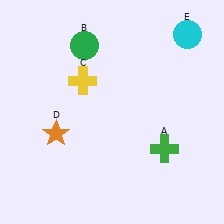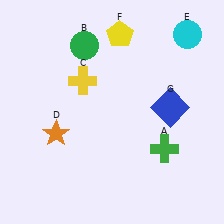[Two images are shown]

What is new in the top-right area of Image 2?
A yellow pentagon (F) was added in the top-right area of Image 2.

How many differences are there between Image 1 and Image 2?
There are 2 differences between the two images.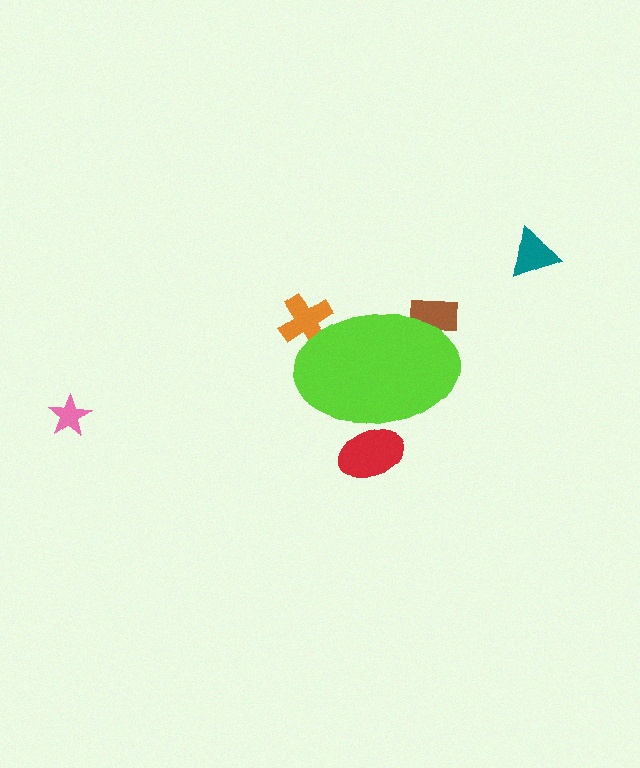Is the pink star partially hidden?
No, the pink star is fully visible.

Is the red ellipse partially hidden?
Yes, the red ellipse is partially hidden behind the lime ellipse.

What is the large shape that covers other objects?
A lime ellipse.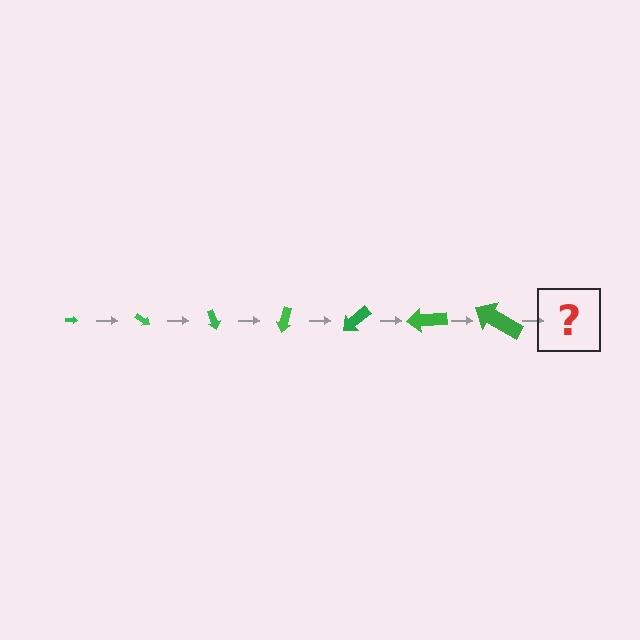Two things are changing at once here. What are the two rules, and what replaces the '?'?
The two rules are that the arrow grows larger each step and it rotates 35 degrees each step. The '?' should be an arrow, larger than the previous one and rotated 245 degrees from the start.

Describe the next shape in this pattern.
It should be an arrow, larger than the previous one and rotated 245 degrees from the start.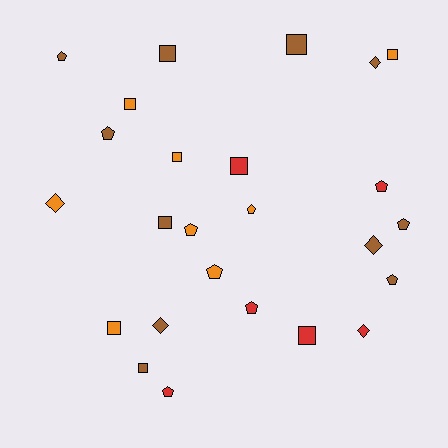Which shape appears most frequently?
Square, with 10 objects.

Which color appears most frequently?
Brown, with 11 objects.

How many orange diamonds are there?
There is 1 orange diamond.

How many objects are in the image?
There are 25 objects.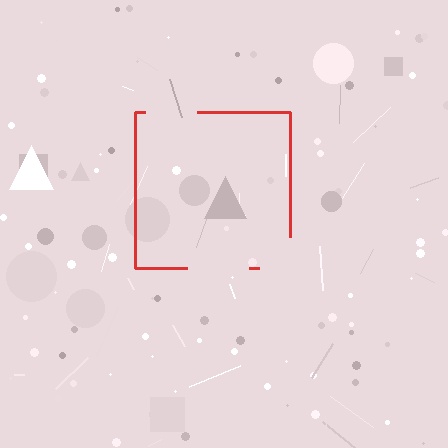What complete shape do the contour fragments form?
The contour fragments form a square.